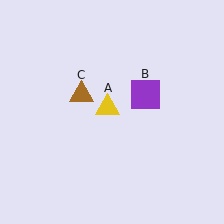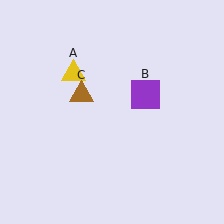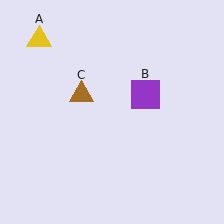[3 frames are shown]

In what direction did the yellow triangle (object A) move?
The yellow triangle (object A) moved up and to the left.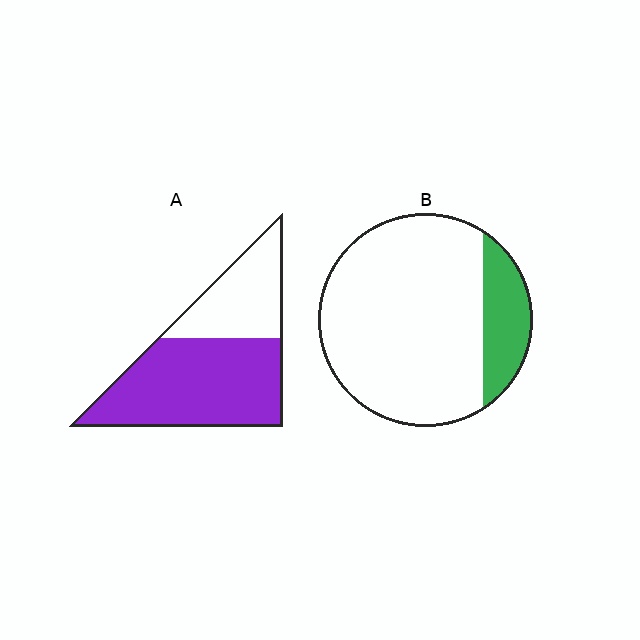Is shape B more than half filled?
No.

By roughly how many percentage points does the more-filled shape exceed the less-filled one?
By roughly 50 percentage points (A over B).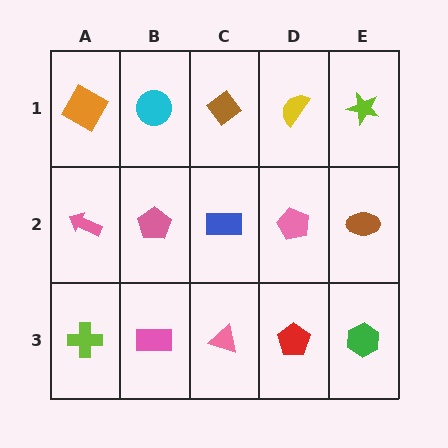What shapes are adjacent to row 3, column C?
A blue rectangle (row 2, column C), a pink rectangle (row 3, column B), a red pentagon (row 3, column D).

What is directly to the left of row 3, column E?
A red pentagon.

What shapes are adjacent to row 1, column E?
A brown ellipse (row 2, column E), a yellow semicircle (row 1, column D).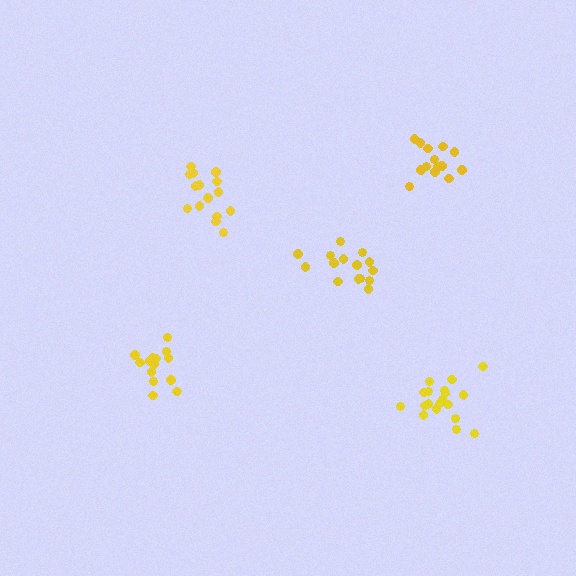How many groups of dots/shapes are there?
There are 5 groups.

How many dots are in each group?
Group 1: 19 dots, Group 2: 14 dots, Group 3: 14 dots, Group 4: 15 dots, Group 5: 15 dots (77 total).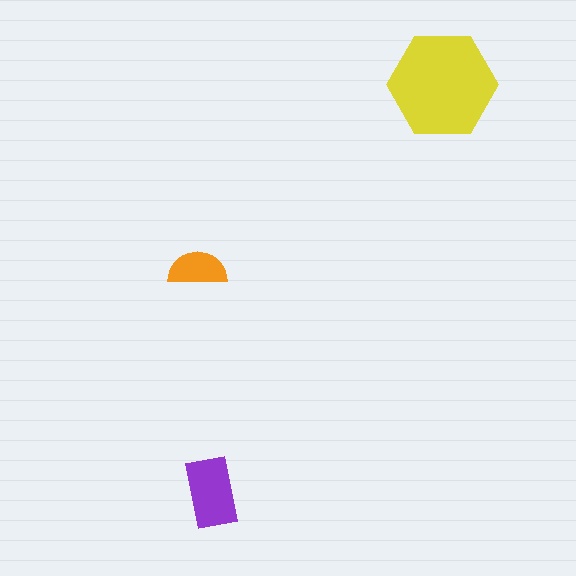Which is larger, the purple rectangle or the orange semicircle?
The purple rectangle.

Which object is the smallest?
The orange semicircle.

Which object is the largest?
The yellow hexagon.